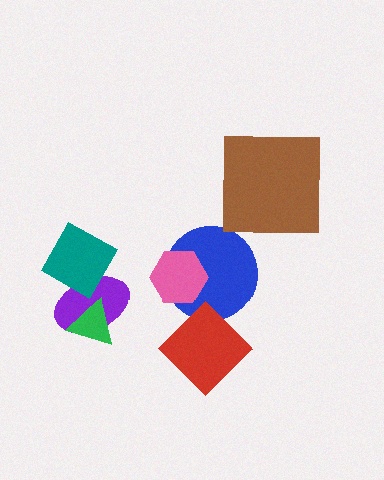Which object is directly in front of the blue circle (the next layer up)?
The pink hexagon is directly in front of the blue circle.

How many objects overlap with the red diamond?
1 object overlaps with the red diamond.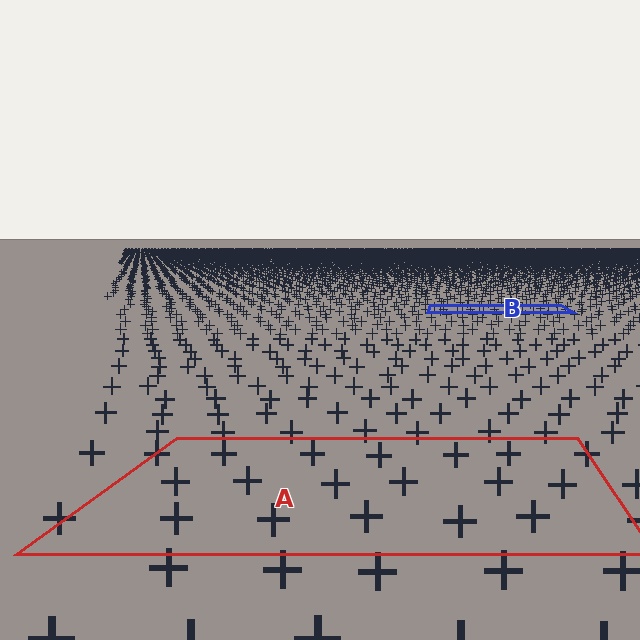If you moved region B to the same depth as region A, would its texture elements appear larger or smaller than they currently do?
They would appear larger. At a closer depth, the same texture elements are projected at a bigger on-screen size.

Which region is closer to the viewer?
Region A is closer. The texture elements there are larger and more spread out.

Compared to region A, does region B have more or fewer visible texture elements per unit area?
Region B has more texture elements per unit area — they are packed more densely because it is farther away.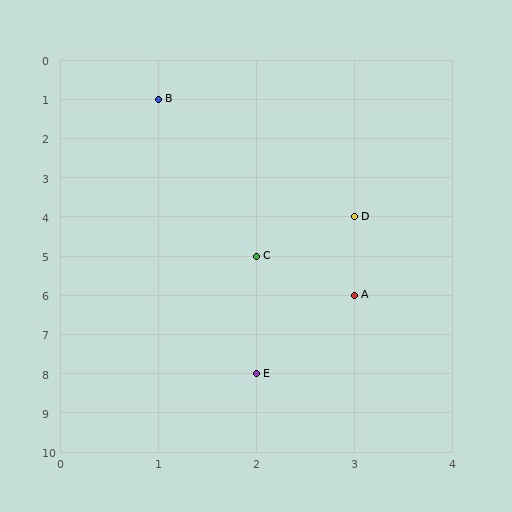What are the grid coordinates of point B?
Point B is at grid coordinates (1, 1).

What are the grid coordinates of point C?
Point C is at grid coordinates (2, 5).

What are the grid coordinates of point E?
Point E is at grid coordinates (2, 8).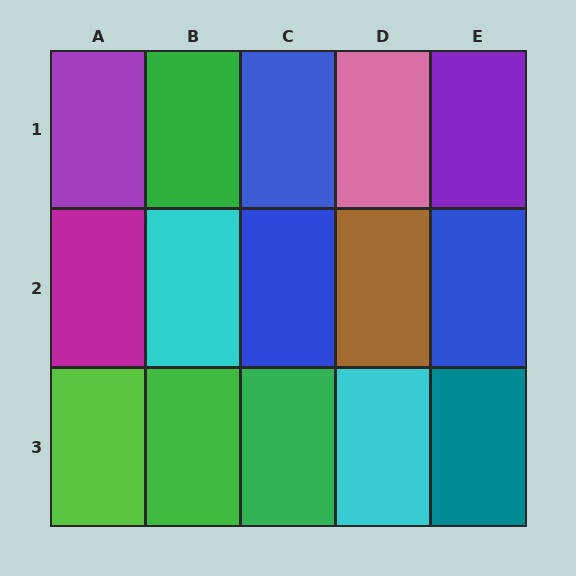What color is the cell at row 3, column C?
Green.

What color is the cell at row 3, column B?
Green.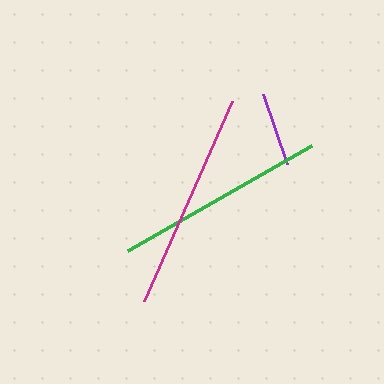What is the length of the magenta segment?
The magenta segment is approximately 218 pixels long.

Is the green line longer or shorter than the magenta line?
The magenta line is longer than the green line.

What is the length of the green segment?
The green segment is approximately 213 pixels long.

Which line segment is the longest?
The magenta line is the longest at approximately 218 pixels.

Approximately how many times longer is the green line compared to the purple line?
The green line is approximately 2.9 times the length of the purple line.